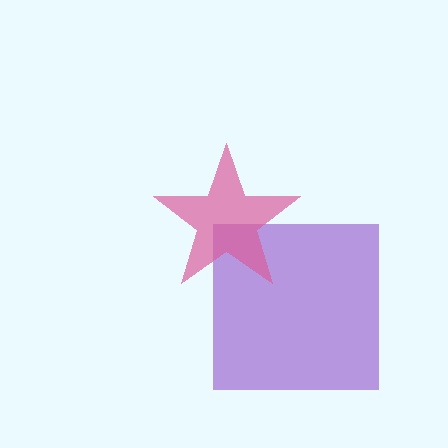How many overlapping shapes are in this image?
There are 2 overlapping shapes in the image.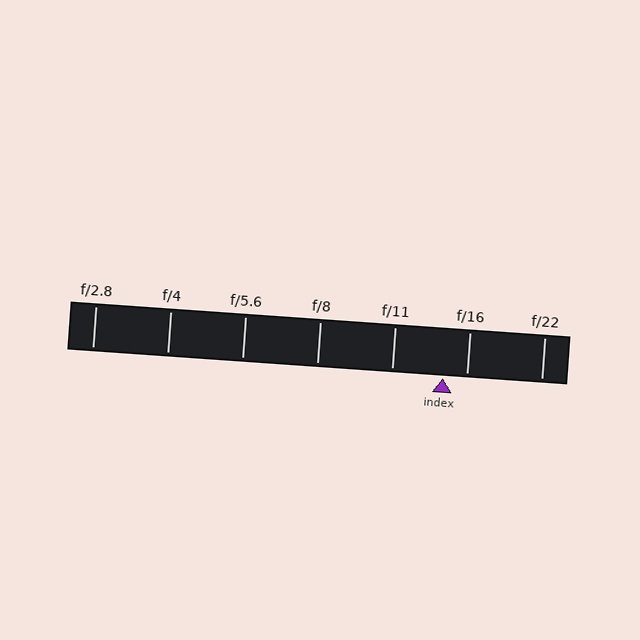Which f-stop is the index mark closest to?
The index mark is closest to f/16.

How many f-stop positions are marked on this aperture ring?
There are 7 f-stop positions marked.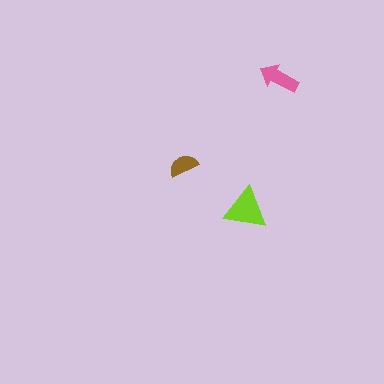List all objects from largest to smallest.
The lime triangle, the pink arrow, the brown semicircle.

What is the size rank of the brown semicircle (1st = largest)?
3rd.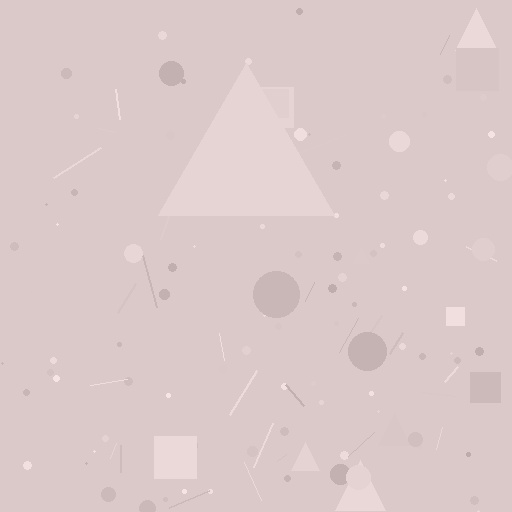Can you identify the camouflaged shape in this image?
The camouflaged shape is a triangle.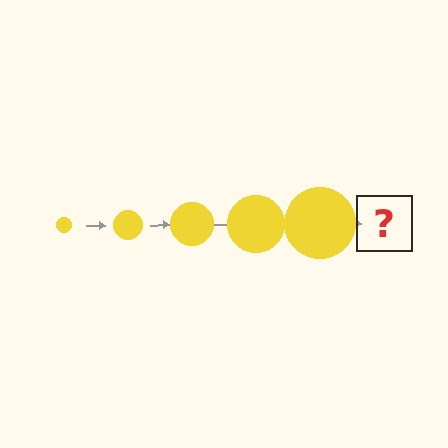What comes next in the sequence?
The next element should be a yellow circle, larger than the previous one.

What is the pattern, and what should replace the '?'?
The pattern is that the circle gets progressively larger each step. The '?' should be a yellow circle, larger than the previous one.